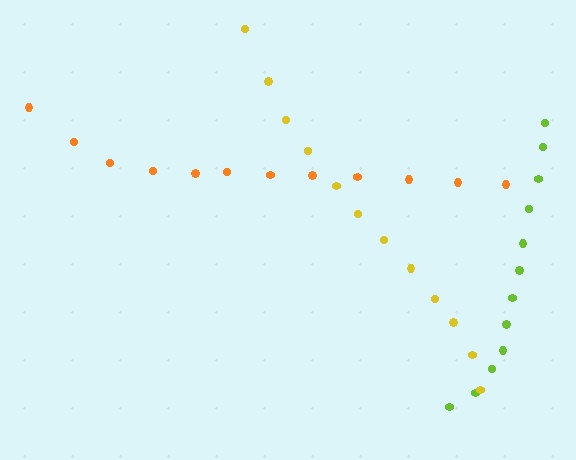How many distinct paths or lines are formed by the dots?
There are 3 distinct paths.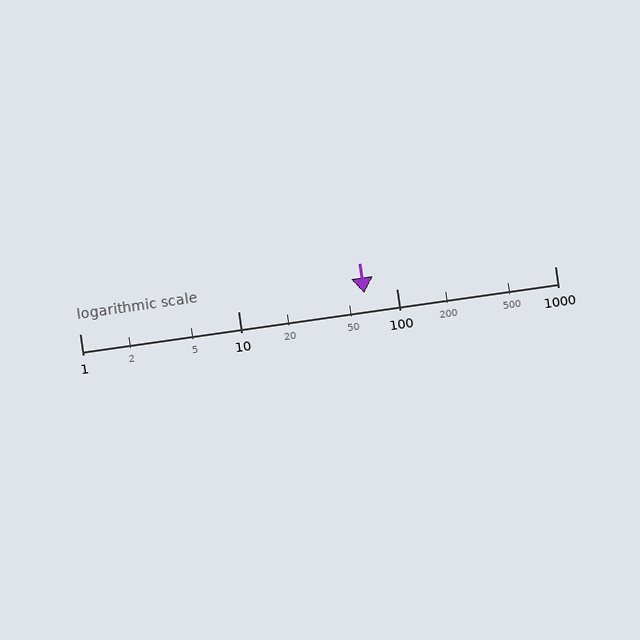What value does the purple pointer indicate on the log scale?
The pointer indicates approximately 63.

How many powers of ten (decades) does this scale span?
The scale spans 3 decades, from 1 to 1000.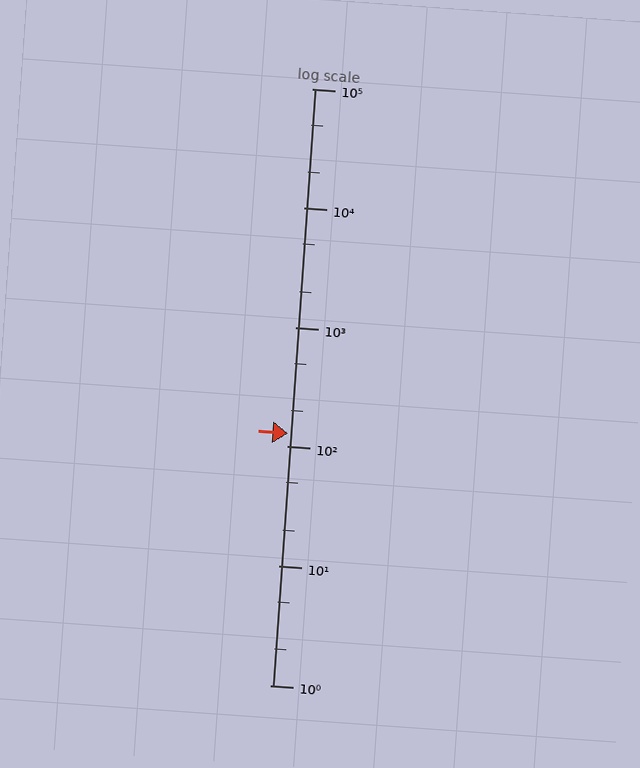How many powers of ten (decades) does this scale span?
The scale spans 5 decades, from 1 to 100000.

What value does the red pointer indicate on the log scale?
The pointer indicates approximately 130.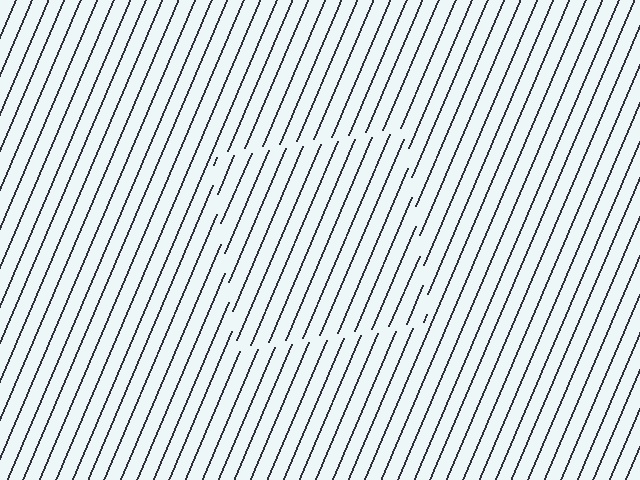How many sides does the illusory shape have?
4 sides — the line-ends trace a square.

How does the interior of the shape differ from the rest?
The interior of the shape contains the same grating, shifted by half a period — the contour is defined by the phase discontinuity where line-ends from the inner and outer gratings abut.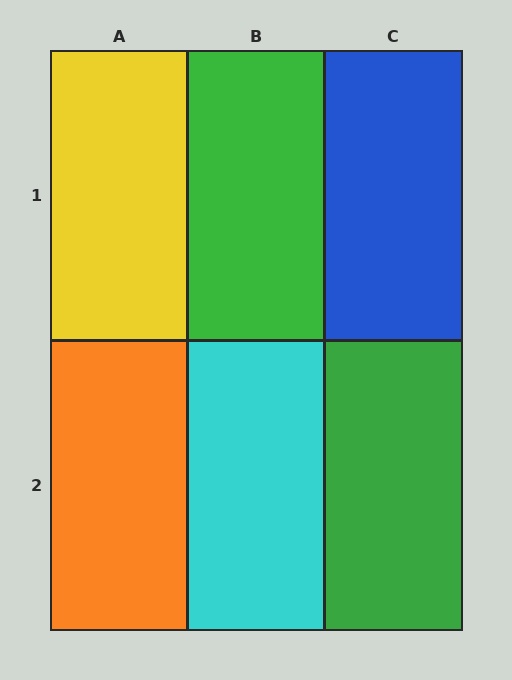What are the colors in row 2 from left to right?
Orange, cyan, green.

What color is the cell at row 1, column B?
Green.